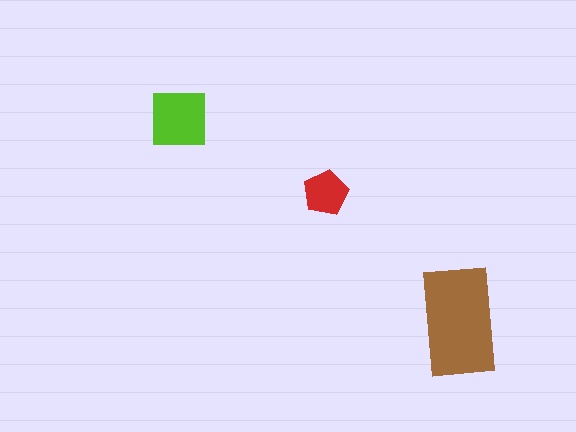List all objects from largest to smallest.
The brown rectangle, the lime square, the red pentagon.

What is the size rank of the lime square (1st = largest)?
2nd.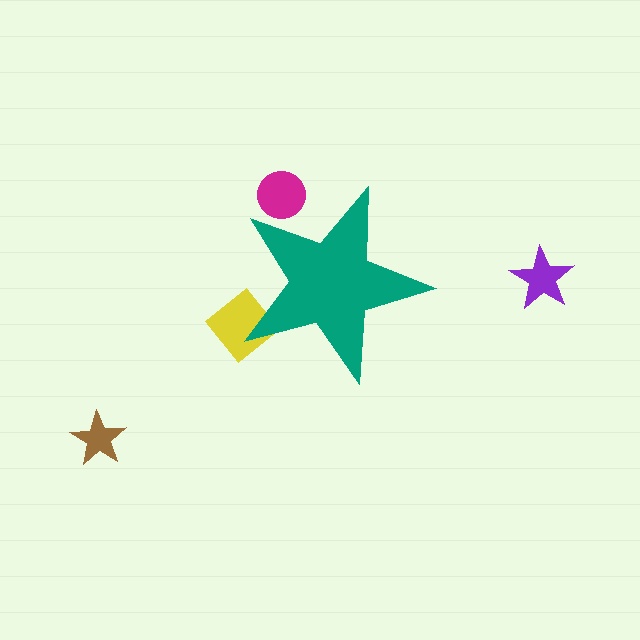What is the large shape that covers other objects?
A teal star.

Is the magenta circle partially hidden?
Yes, the magenta circle is partially hidden behind the teal star.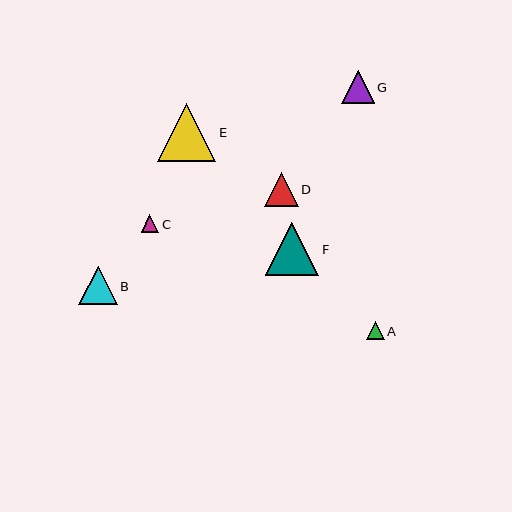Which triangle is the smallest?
Triangle C is the smallest with a size of approximately 17 pixels.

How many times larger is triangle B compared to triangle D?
Triangle B is approximately 1.1 times the size of triangle D.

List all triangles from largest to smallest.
From largest to smallest: E, F, B, D, G, A, C.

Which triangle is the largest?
Triangle E is the largest with a size of approximately 58 pixels.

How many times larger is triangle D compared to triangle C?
Triangle D is approximately 1.9 times the size of triangle C.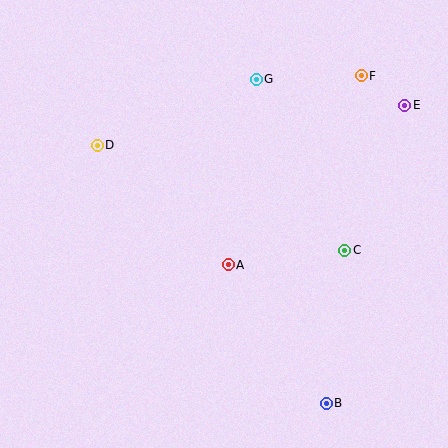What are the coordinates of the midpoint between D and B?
The midpoint between D and B is at (212, 274).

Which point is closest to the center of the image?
Point A at (228, 265) is closest to the center.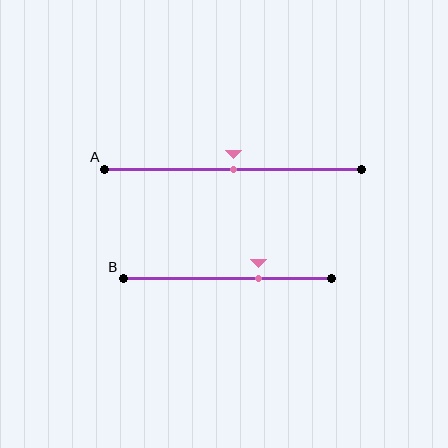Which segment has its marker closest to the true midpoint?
Segment A has its marker closest to the true midpoint.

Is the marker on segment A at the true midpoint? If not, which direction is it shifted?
Yes, the marker on segment A is at the true midpoint.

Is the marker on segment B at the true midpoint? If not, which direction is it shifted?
No, the marker on segment B is shifted to the right by about 15% of the segment length.